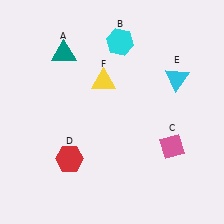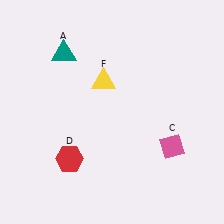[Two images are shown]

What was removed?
The cyan hexagon (B), the cyan triangle (E) were removed in Image 2.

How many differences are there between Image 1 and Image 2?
There are 2 differences between the two images.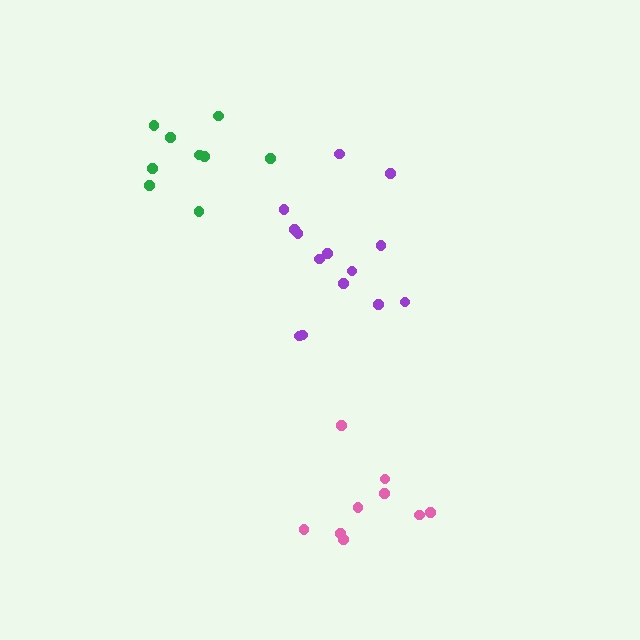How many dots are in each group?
Group 1: 14 dots, Group 2: 9 dots, Group 3: 9 dots (32 total).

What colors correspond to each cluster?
The clusters are colored: purple, pink, green.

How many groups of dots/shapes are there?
There are 3 groups.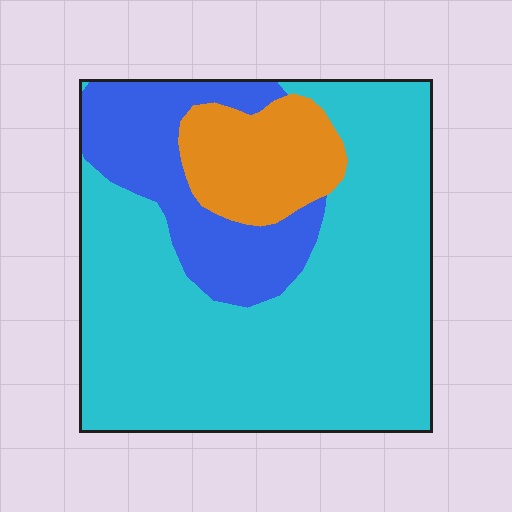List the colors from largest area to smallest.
From largest to smallest: cyan, blue, orange.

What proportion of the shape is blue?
Blue takes up less than a quarter of the shape.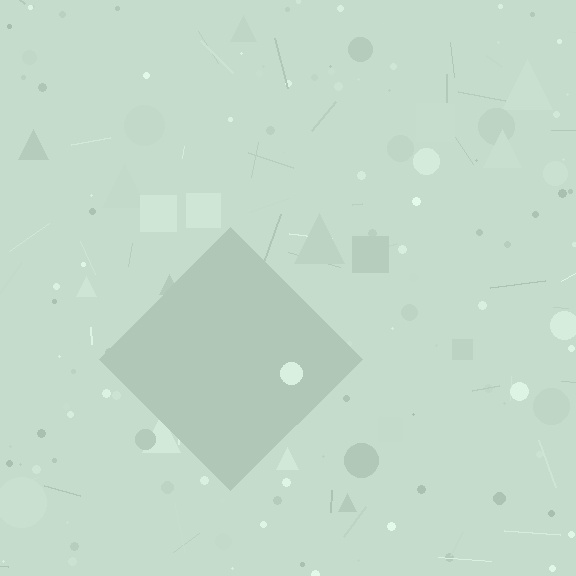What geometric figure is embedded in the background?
A diamond is embedded in the background.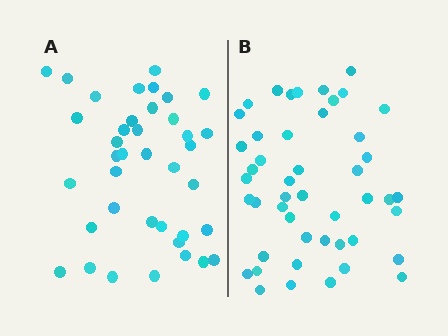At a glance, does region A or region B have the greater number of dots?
Region B (the right region) has more dots.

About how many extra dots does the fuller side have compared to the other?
Region B has roughly 8 or so more dots than region A.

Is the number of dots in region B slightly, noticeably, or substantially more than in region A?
Region B has only slightly more — the two regions are fairly close. The ratio is roughly 1.2 to 1.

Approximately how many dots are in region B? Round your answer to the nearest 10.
About 50 dots. (The exact count is 47, which rounds to 50.)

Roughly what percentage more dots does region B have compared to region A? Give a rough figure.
About 20% more.